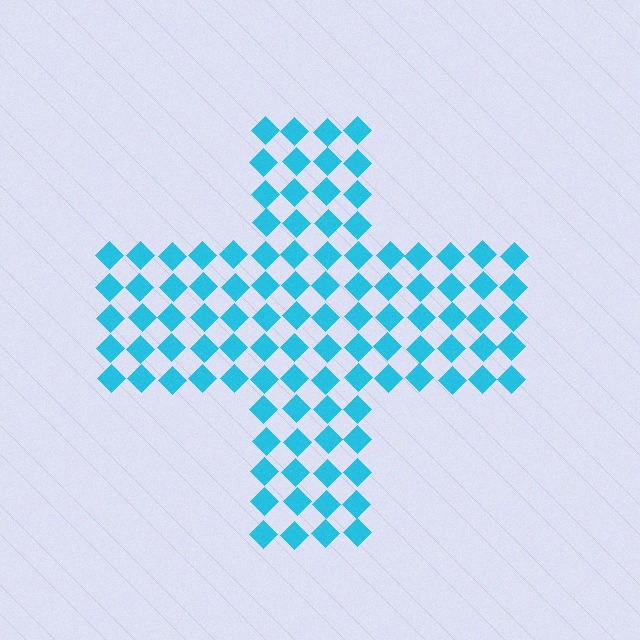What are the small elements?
The small elements are diamonds.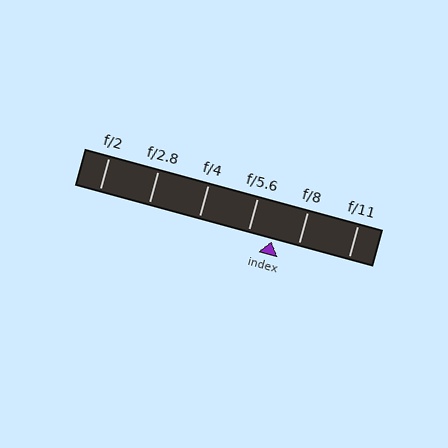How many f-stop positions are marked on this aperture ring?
There are 6 f-stop positions marked.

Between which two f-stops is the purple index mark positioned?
The index mark is between f/5.6 and f/8.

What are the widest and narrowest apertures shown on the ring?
The widest aperture shown is f/2 and the narrowest is f/11.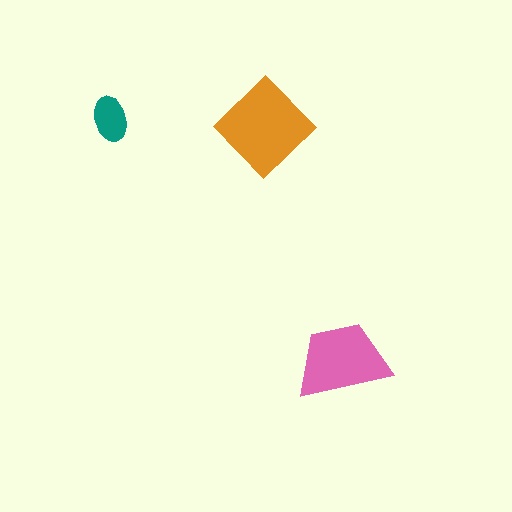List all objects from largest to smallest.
The orange diamond, the pink trapezoid, the teal ellipse.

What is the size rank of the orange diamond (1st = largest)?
1st.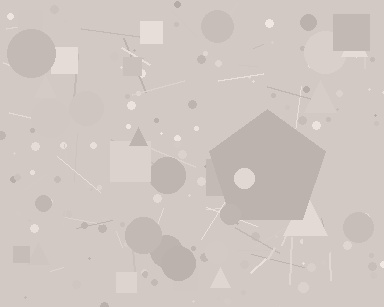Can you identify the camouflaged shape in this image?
The camouflaged shape is a pentagon.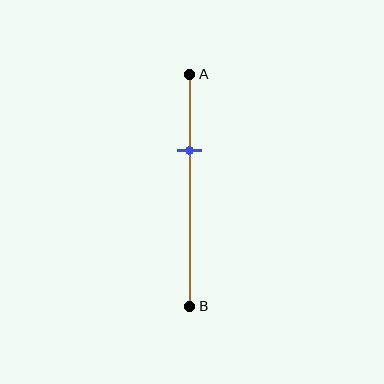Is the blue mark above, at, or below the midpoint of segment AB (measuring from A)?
The blue mark is above the midpoint of segment AB.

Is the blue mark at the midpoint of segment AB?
No, the mark is at about 35% from A, not at the 50% midpoint.